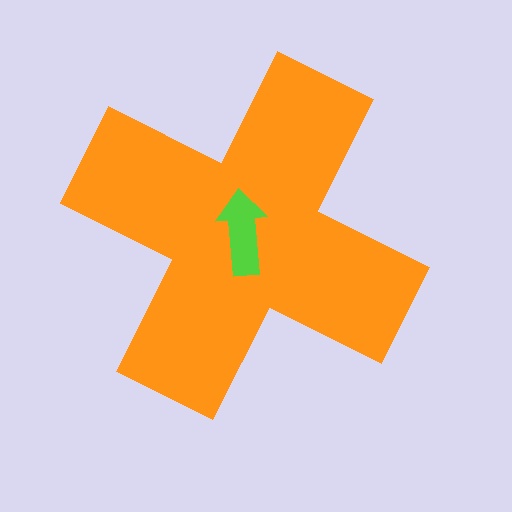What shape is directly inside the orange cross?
The lime arrow.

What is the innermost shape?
The lime arrow.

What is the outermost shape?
The orange cross.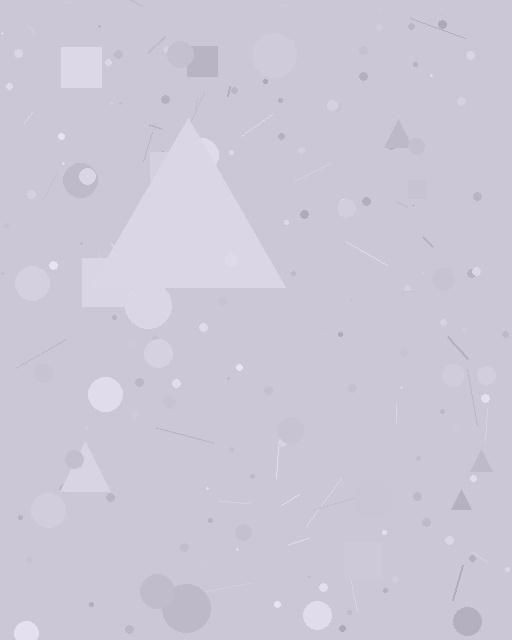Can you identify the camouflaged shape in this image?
The camouflaged shape is a triangle.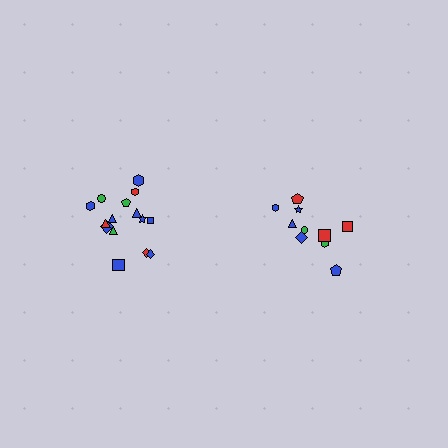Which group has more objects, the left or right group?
The left group.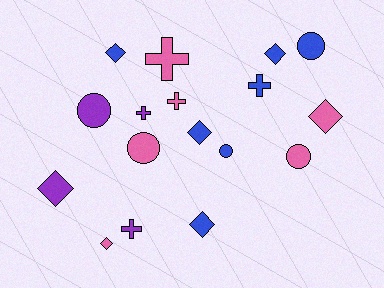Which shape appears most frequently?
Diamond, with 7 objects.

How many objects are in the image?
There are 17 objects.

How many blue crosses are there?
There is 1 blue cross.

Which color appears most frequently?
Blue, with 7 objects.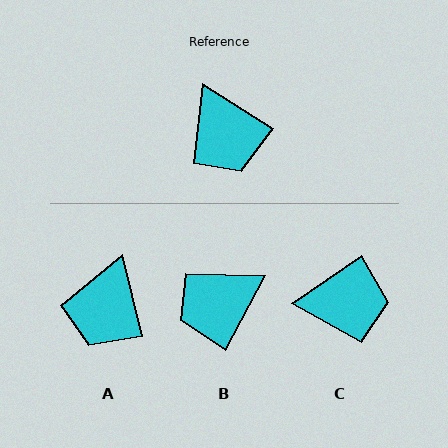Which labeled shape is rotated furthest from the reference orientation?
B, about 86 degrees away.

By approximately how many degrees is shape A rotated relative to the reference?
Approximately 44 degrees clockwise.